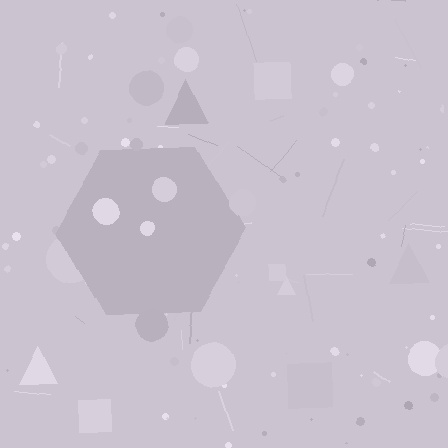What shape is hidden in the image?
A hexagon is hidden in the image.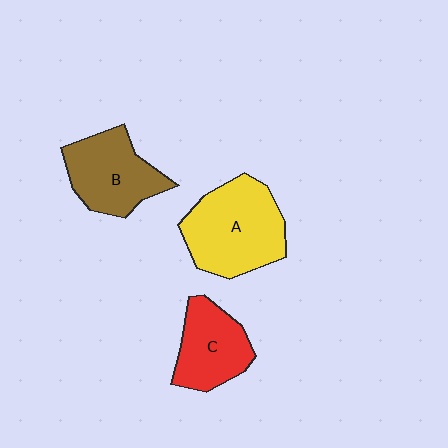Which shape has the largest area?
Shape A (yellow).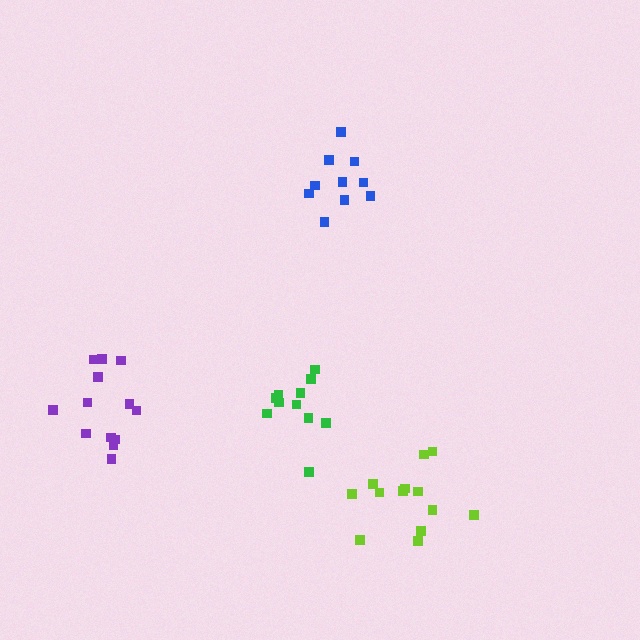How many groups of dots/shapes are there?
There are 4 groups.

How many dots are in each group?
Group 1: 10 dots, Group 2: 13 dots, Group 3: 13 dots, Group 4: 11 dots (47 total).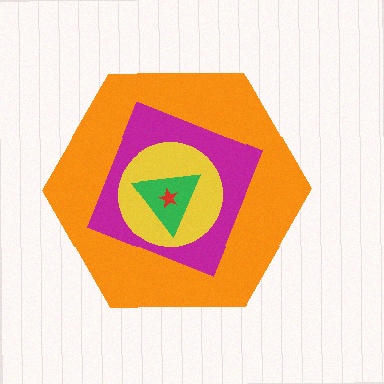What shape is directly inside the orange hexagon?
The magenta square.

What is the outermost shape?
The orange hexagon.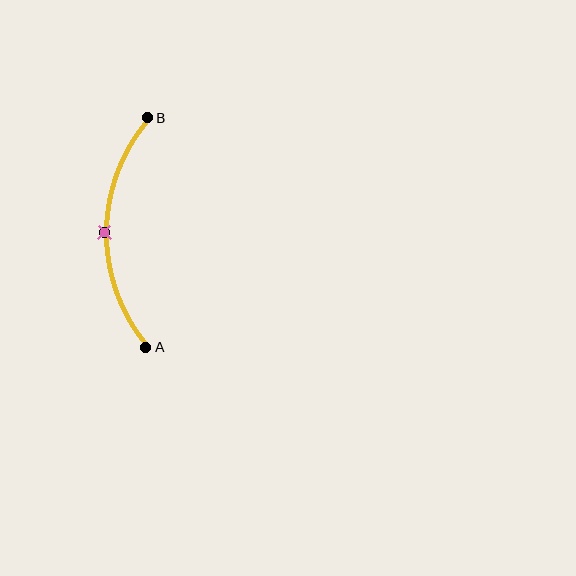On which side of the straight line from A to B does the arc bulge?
The arc bulges to the left of the straight line connecting A and B.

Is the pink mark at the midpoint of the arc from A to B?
Yes. The pink mark lies on the arc at equal arc-length from both A and B — it is the arc midpoint.